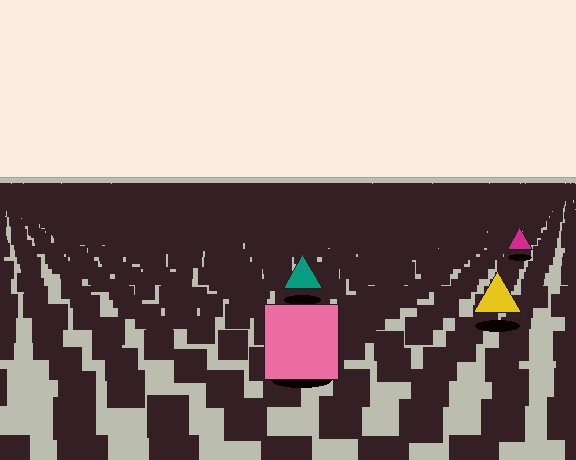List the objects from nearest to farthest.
From nearest to farthest: the pink square, the yellow triangle, the teal triangle, the magenta triangle.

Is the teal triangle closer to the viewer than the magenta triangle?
Yes. The teal triangle is closer — you can tell from the texture gradient: the ground texture is coarser near it.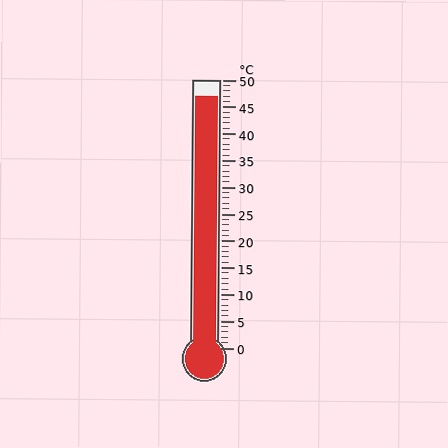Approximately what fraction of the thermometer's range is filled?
The thermometer is filled to approximately 95% of its range.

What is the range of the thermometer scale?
The thermometer scale ranges from 0°C to 50°C.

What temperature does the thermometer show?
The thermometer shows approximately 47°C.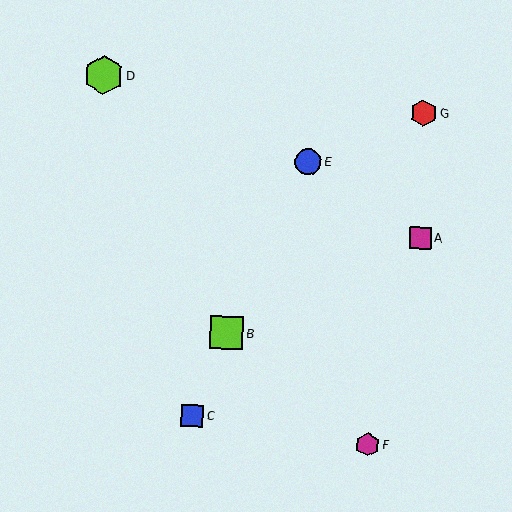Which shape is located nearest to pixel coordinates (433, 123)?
The red hexagon (labeled G) at (423, 113) is nearest to that location.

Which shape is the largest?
The lime hexagon (labeled D) is the largest.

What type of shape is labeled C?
Shape C is a blue square.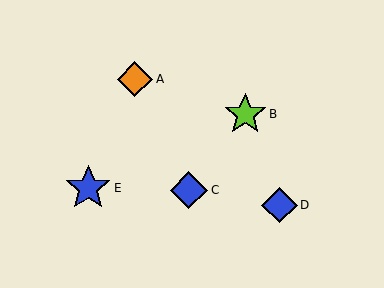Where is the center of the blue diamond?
The center of the blue diamond is at (189, 190).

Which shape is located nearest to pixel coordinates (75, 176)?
The blue star (labeled E) at (88, 188) is nearest to that location.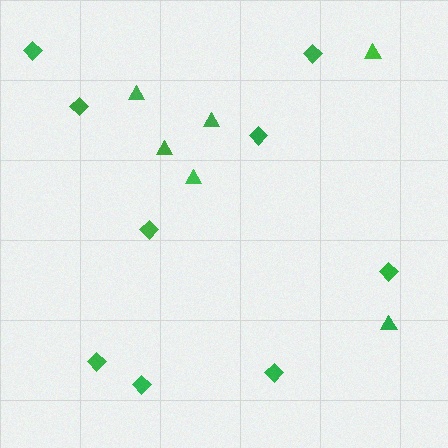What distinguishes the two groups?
There are 2 groups: one group of diamonds (9) and one group of triangles (6).